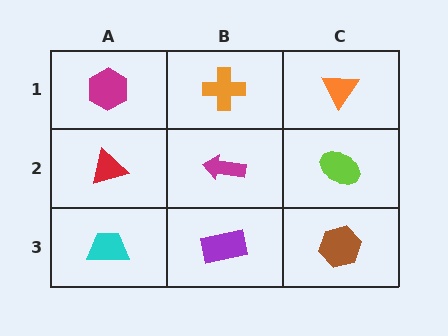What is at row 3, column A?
A cyan trapezoid.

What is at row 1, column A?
A magenta hexagon.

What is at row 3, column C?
A brown hexagon.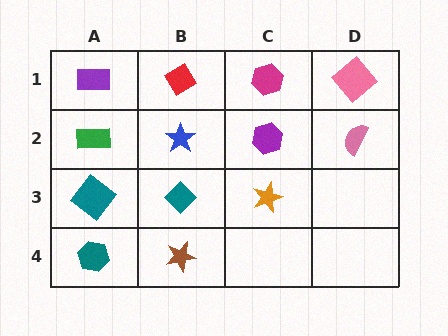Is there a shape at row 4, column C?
No, that cell is empty.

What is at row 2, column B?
A blue star.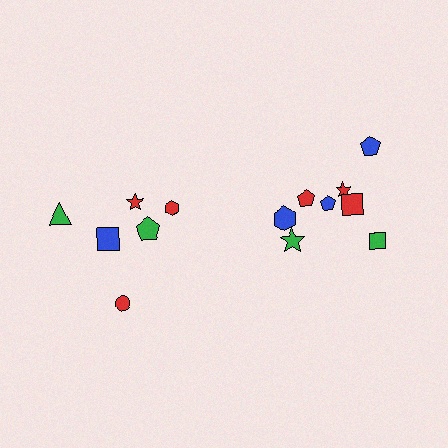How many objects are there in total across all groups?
There are 14 objects.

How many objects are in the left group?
There are 6 objects.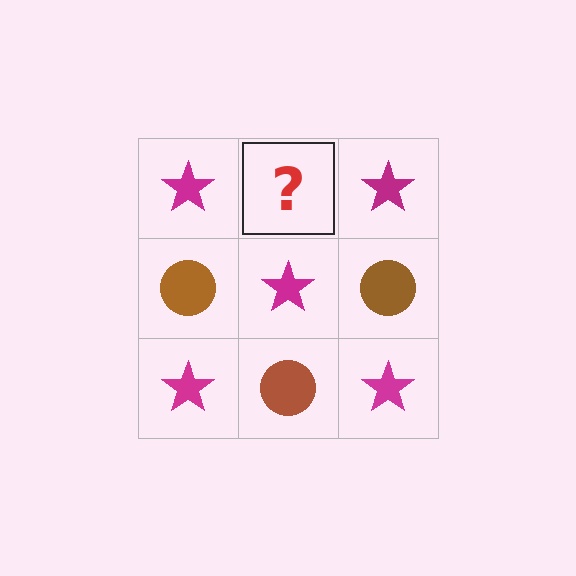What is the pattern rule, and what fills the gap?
The rule is that it alternates magenta star and brown circle in a checkerboard pattern. The gap should be filled with a brown circle.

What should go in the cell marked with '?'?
The missing cell should contain a brown circle.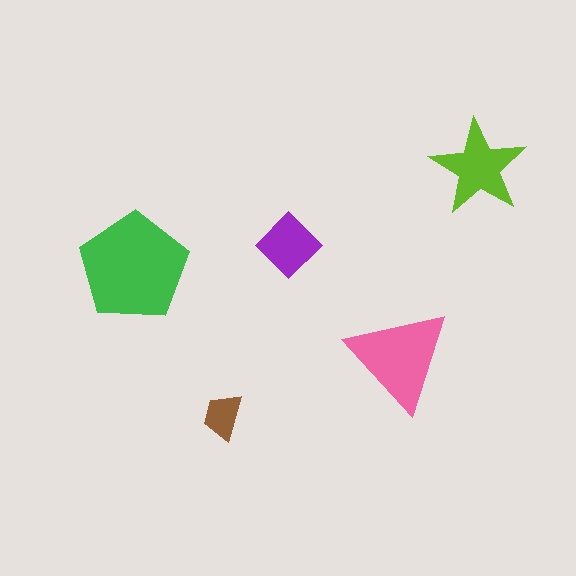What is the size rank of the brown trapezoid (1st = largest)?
5th.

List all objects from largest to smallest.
The green pentagon, the pink triangle, the lime star, the purple diamond, the brown trapezoid.